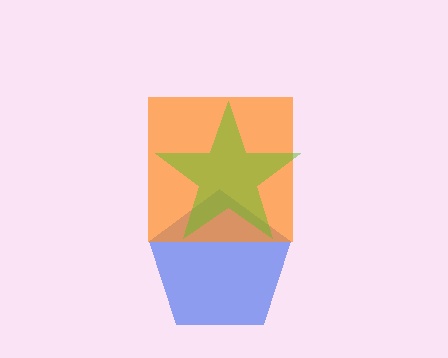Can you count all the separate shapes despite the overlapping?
Yes, there are 3 separate shapes.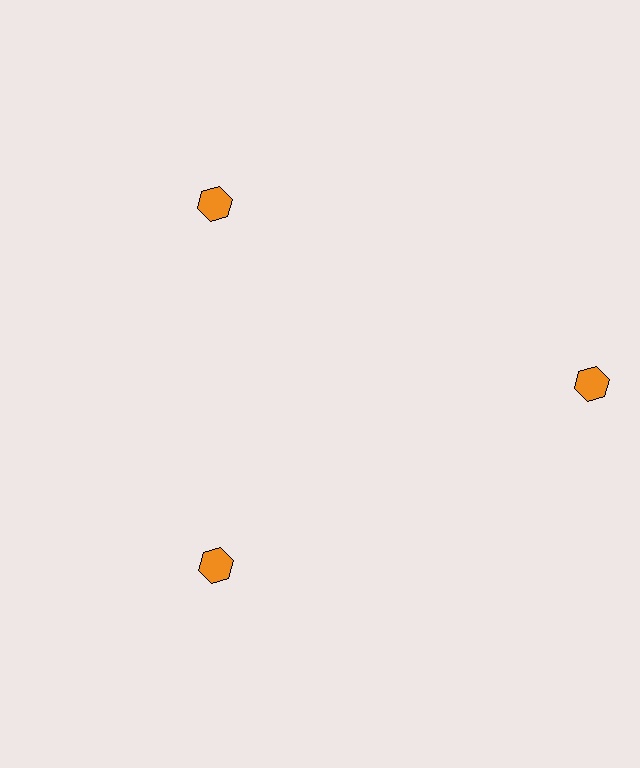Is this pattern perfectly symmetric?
No. The 3 orange hexagons are arranged in a ring, but one element near the 3 o'clock position is pushed outward from the center, breaking the 3-fold rotational symmetry.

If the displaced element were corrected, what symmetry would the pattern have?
It would have 3-fold rotational symmetry — the pattern would map onto itself every 120 degrees.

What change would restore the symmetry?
The symmetry would be restored by moving it inward, back onto the ring so that all 3 hexagons sit at equal angles and equal distance from the center.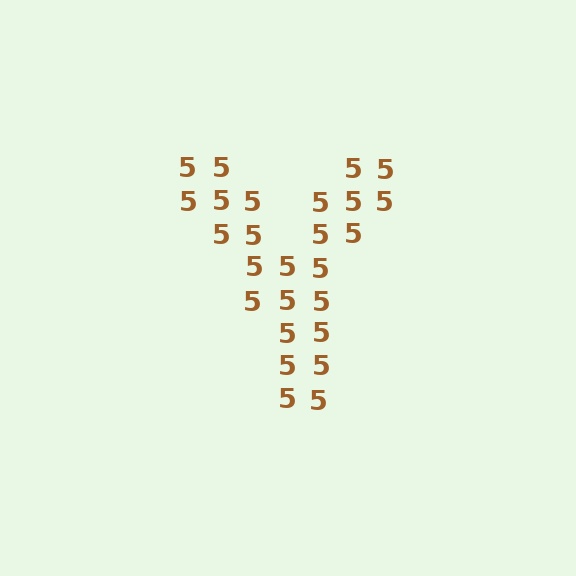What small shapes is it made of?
It is made of small digit 5's.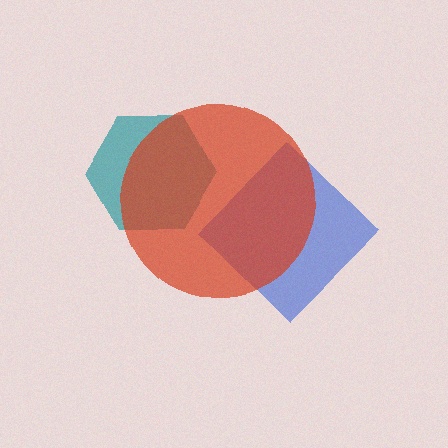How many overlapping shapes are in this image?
There are 3 overlapping shapes in the image.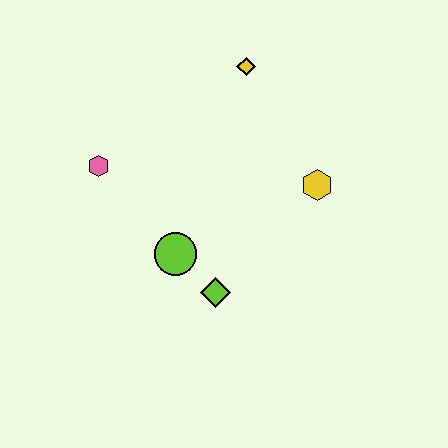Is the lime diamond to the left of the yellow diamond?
Yes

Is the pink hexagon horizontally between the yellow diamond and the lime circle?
No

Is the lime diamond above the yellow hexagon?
No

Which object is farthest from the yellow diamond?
The lime diamond is farthest from the yellow diamond.